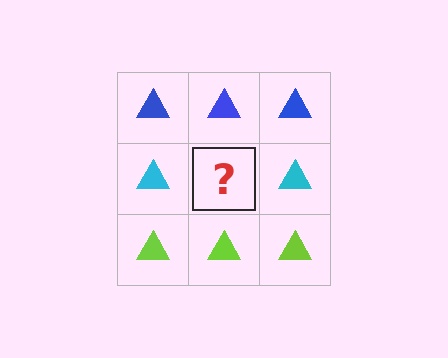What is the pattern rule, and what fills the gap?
The rule is that each row has a consistent color. The gap should be filled with a cyan triangle.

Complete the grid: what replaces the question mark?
The question mark should be replaced with a cyan triangle.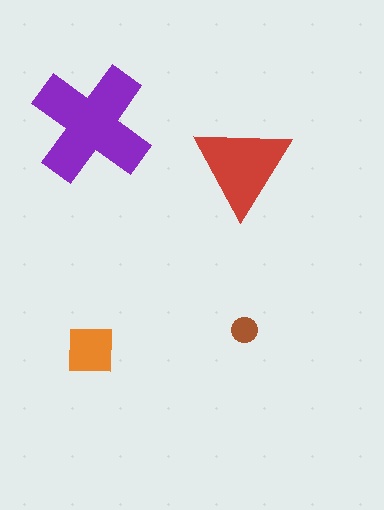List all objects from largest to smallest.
The purple cross, the red triangle, the orange square, the brown circle.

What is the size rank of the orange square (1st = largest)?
3rd.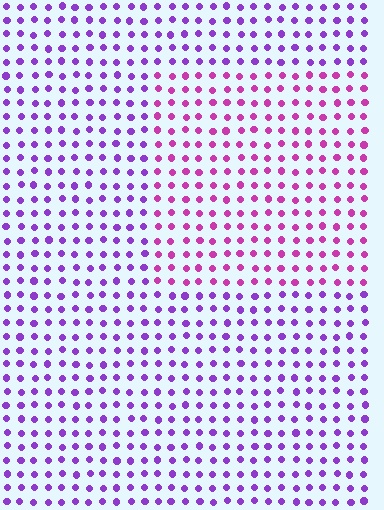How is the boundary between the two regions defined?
The boundary is defined purely by a slight shift in hue (about 37 degrees). Spacing, size, and orientation are identical on both sides.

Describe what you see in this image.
The image is filled with small purple elements in a uniform arrangement. A rectangle-shaped region is visible where the elements are tinted to a slightly different hue, forming a subtle color boundary.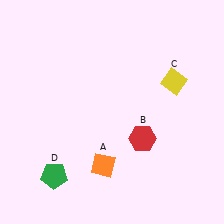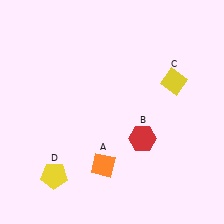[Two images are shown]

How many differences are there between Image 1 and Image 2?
There is 1 difference between the two images.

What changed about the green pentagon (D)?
In Image 1, D is green. In Image 2, it changed to yellow.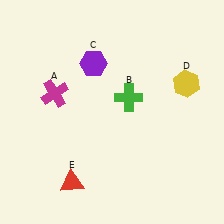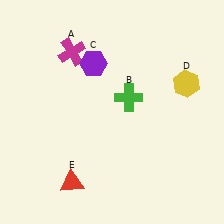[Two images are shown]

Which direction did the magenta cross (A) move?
The magenta cross (A) moved up.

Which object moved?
The magenta cross (A) moved up.